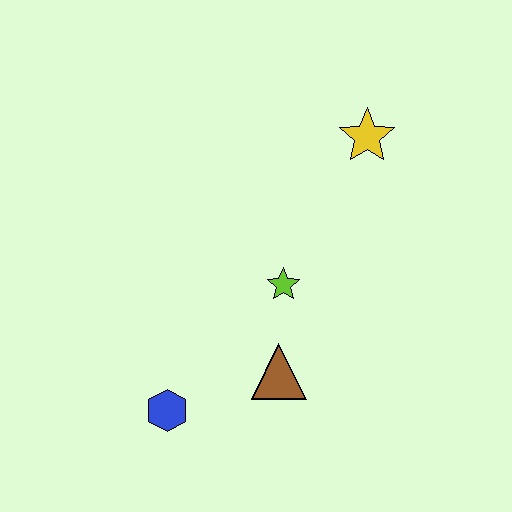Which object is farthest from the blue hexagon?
The yellow star is farthest from the blue hexagon.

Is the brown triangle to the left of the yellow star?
Yes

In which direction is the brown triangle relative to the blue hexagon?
The brown triangle is to the right of the blue hexagon.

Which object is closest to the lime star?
The brown triangle is closest to the lime star.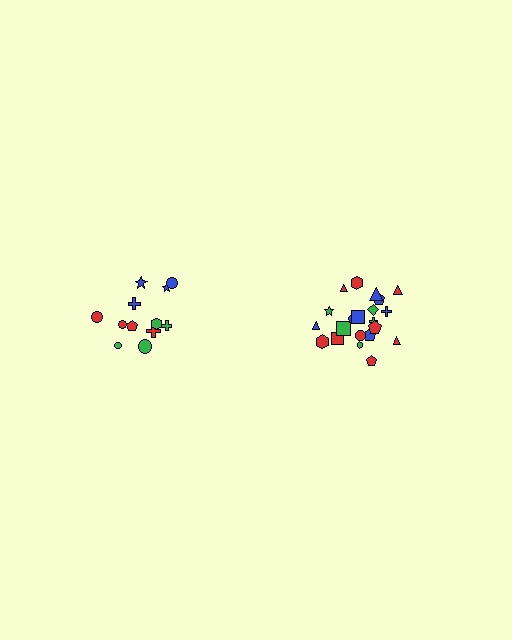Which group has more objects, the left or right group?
The right group.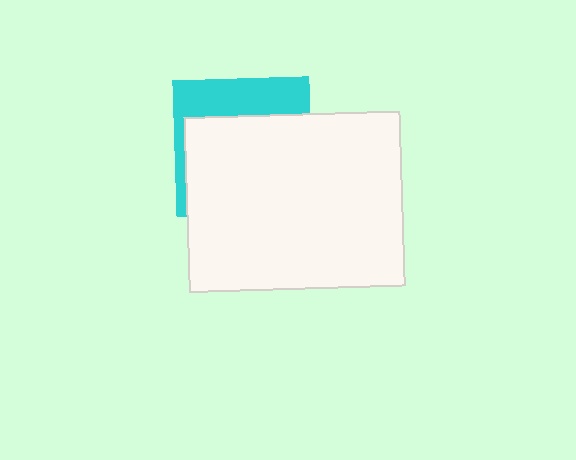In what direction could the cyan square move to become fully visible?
The cyan square could move up. That would shift it out from behind the white rectangle entirely.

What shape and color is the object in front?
The object in front is a white rectangle.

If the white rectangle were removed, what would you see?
You would see the complete cyan square.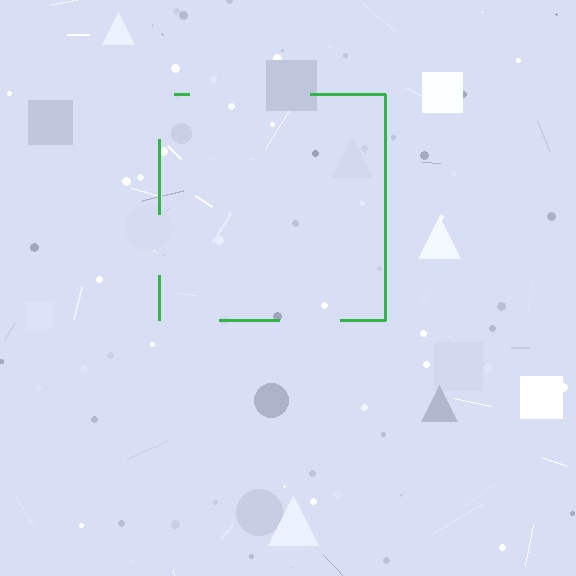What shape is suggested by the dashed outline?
The dashed outline suggests a square.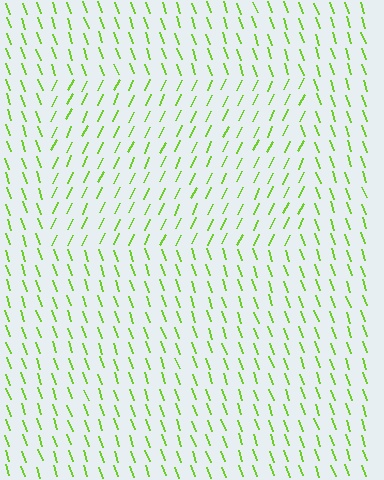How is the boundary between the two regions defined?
The boundary is defined purely by a change in line orientation (approximately 45 degrees difference). All lines are the same color and thickness.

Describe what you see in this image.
The image is filled with small lime line segments. A rectangle region in the image has lines oriented differently from the surrounding lines, creating a visible texture boundary.